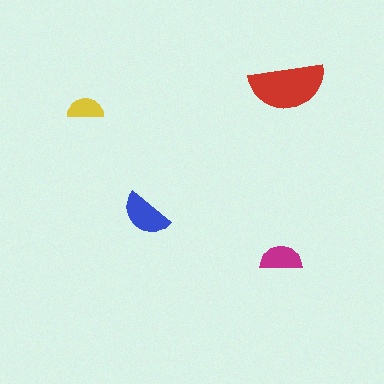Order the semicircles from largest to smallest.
the red one, the blue one, the magenta one, the yellow one.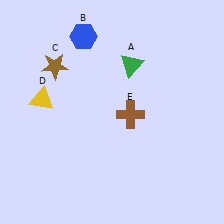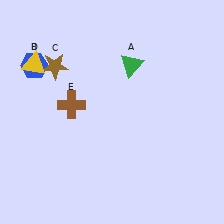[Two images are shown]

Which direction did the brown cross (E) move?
The brown cross (E) moved left.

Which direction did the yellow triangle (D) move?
The yellow triangle (D) moved up.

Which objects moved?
The objects that moved are: the blue hexagon (B), the yellow triangle (D), the brown cross (E).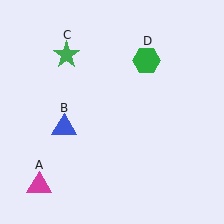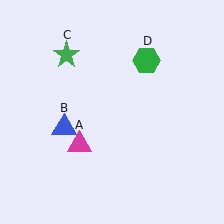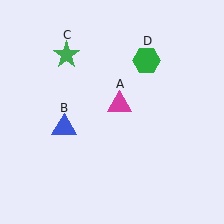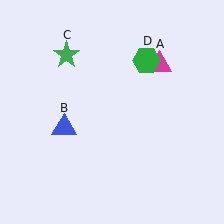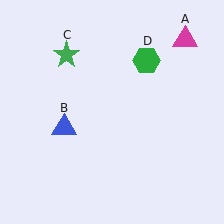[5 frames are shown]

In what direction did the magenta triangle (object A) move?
The magenta triangle (object A) moved up and to the right.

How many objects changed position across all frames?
1 object changed position: magenta triangle (object A).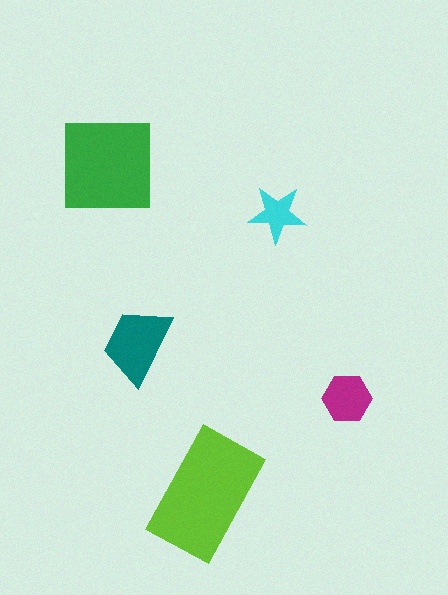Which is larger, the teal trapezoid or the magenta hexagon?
The teal trapezoid.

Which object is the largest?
The lime rectangle.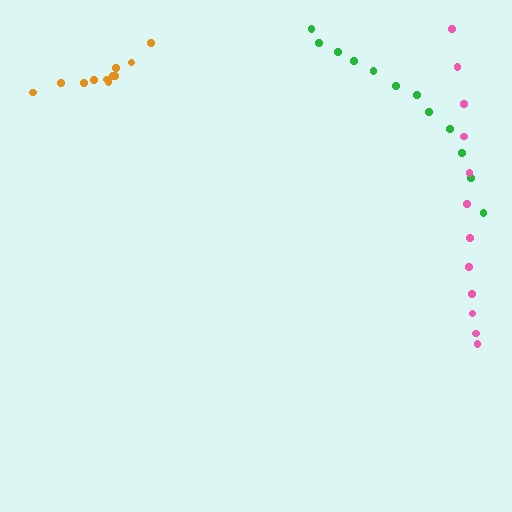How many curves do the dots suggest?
There are 3 distinct paths.